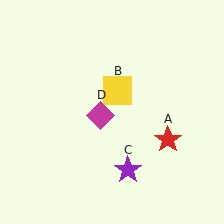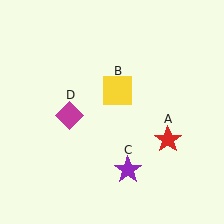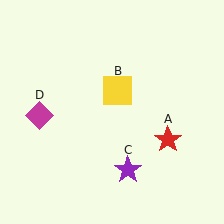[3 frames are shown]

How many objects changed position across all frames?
1 object changed position: magenta diamond (object D).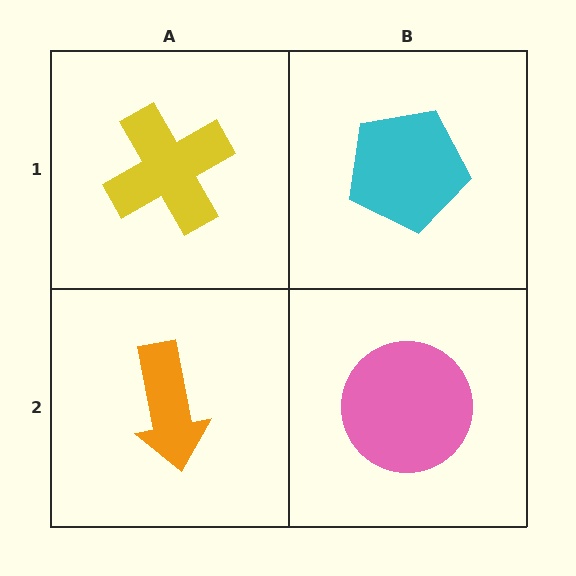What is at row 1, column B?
A cyan pentagon.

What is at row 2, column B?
A pink circle.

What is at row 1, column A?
A yellow cross.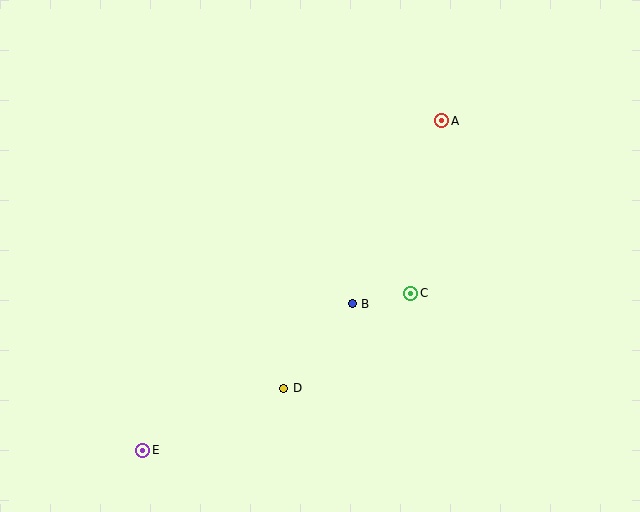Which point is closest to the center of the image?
Point B at (352, 304) is closest to the center.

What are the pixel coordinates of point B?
Point B is at (352, 304).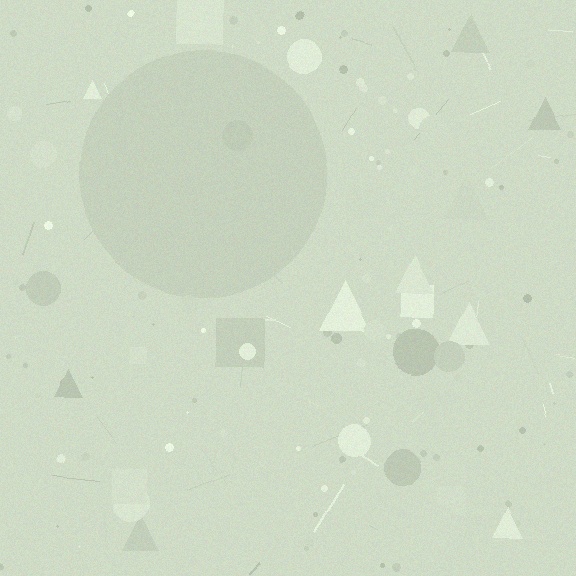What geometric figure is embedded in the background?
A circle is embedded in the background.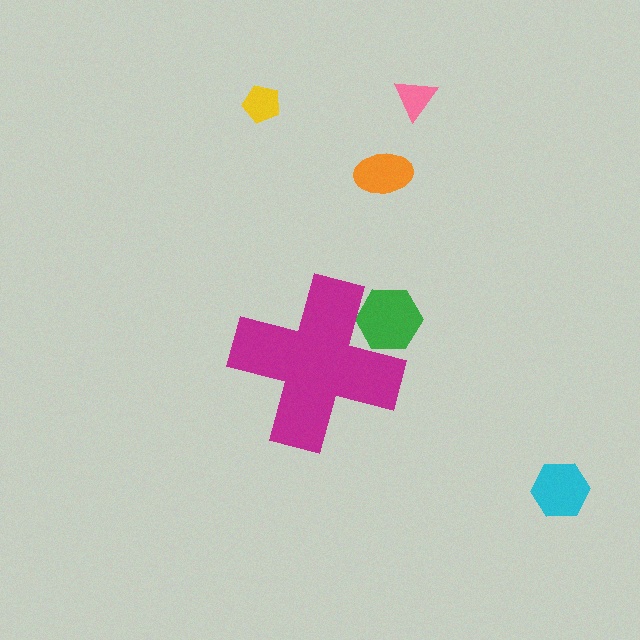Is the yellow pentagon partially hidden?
No, the yellow pentagon is fully visible.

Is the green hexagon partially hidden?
Yes, the green hexagon is partially hidden behind the magenta cross.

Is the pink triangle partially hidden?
No, the pink triangle is fully visible.